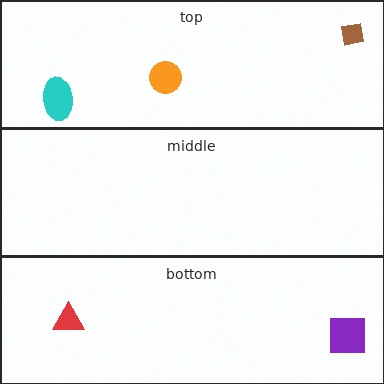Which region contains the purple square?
The bottom region.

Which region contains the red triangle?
The bottom region.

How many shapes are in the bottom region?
2.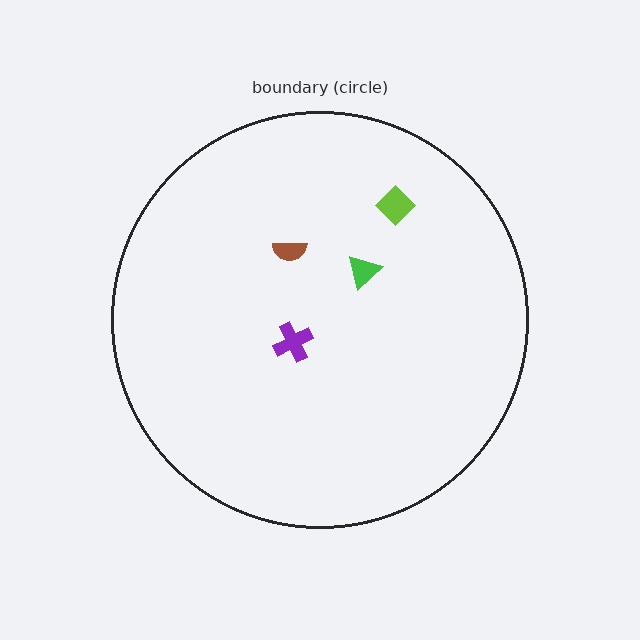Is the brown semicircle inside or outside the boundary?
Inside.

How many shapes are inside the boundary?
4 inside, 0 outside.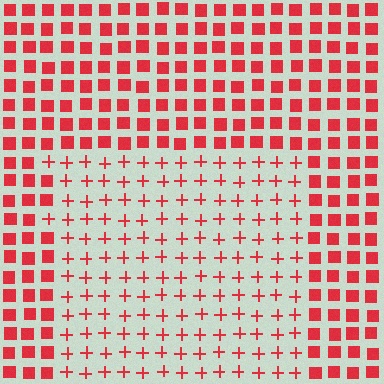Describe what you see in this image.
The image is filled with small red elements arranged in a uniform grid. A rectangle-shaped region contains plus signs, while the surrounding area contains squares. The boundary is defined purely by the change in element shape.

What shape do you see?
I see a rectangle.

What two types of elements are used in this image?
The image uses plus signs inside the rectangle region and squares outside it.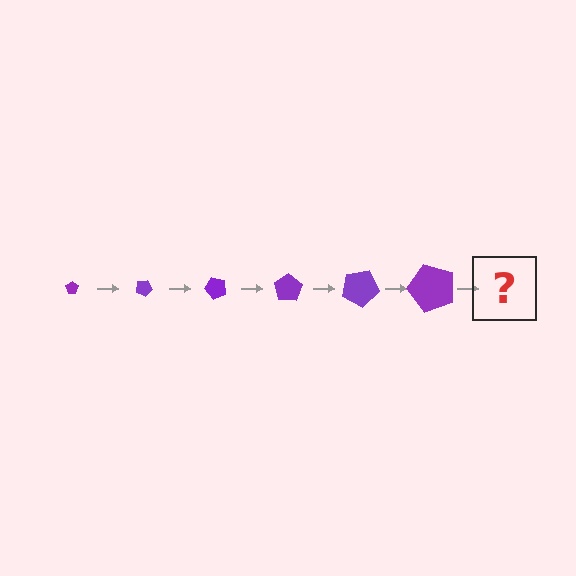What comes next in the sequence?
The next element should be a pentagon, larger than the previous one and rotated 150 degrees from the start.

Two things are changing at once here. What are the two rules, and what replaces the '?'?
The two rules are that the pentagon grows larger each step and it rotates 25 degrees each step. The '?' should be a pentagon, larger than the previous one and rotated 150 degrees from the start.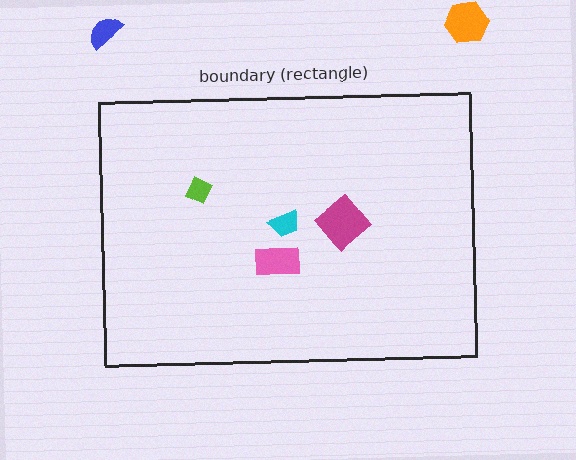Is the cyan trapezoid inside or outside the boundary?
Inside.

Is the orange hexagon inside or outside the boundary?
Outside.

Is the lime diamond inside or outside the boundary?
Inside.